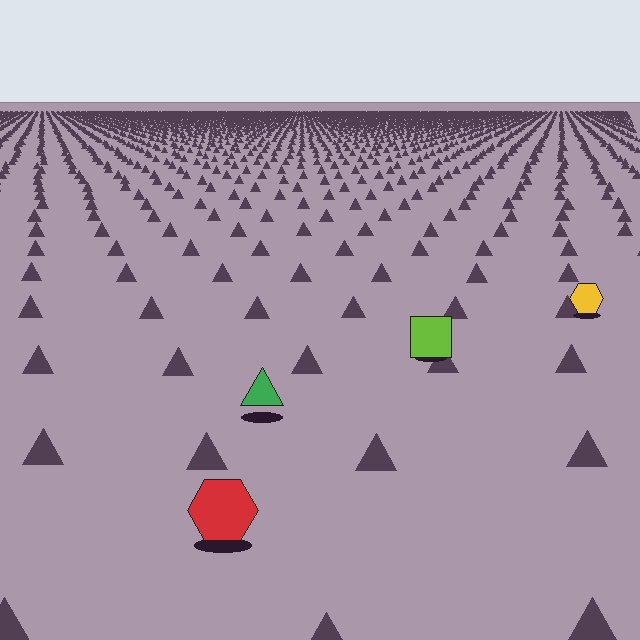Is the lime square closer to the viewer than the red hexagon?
No. The red hexagon is closer — you can tell from the texture gradient: the ground texture is coarser near it.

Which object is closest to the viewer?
The red hexagon is closest. The texture marks near it are larger and more spread out.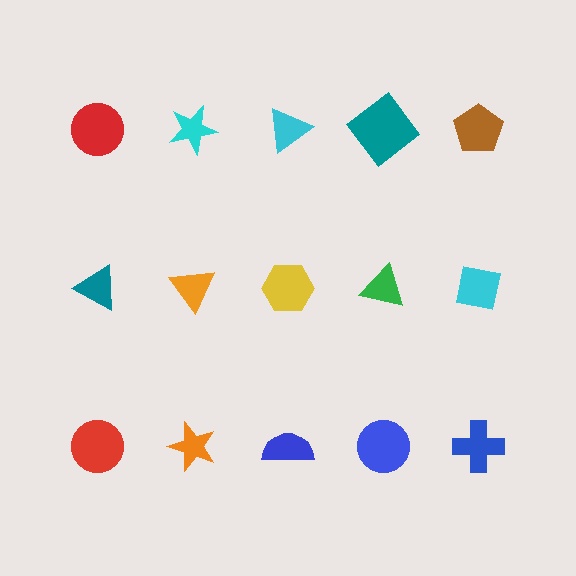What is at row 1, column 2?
A cyan star.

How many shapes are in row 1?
5 shapes.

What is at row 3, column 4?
A blue circle.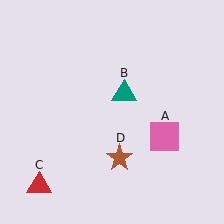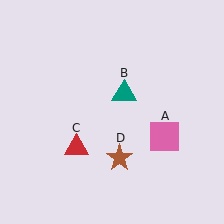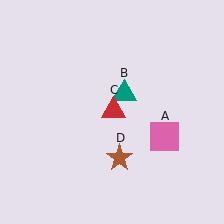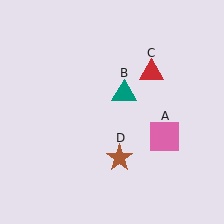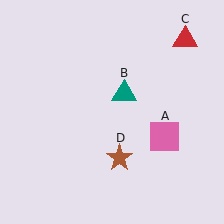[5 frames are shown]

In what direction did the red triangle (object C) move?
The red triangle (object C) moved up and to the right.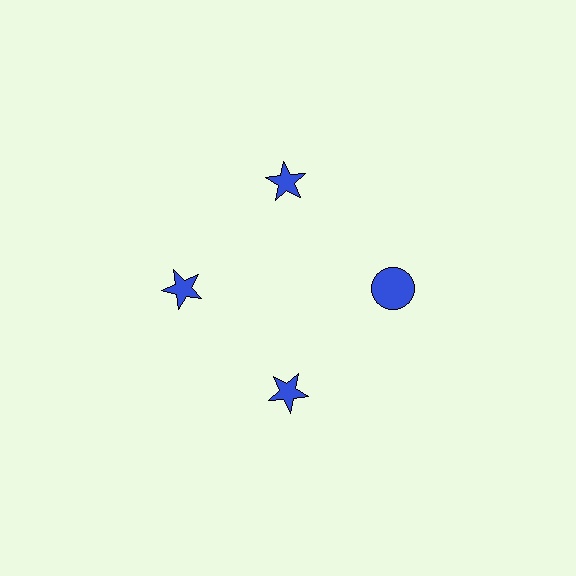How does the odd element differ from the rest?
It has a different shape: circle instead of star.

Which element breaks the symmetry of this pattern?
The blue circle at roughly the 3 o'clock position breaks the symmetry. All other shapes are blue stars.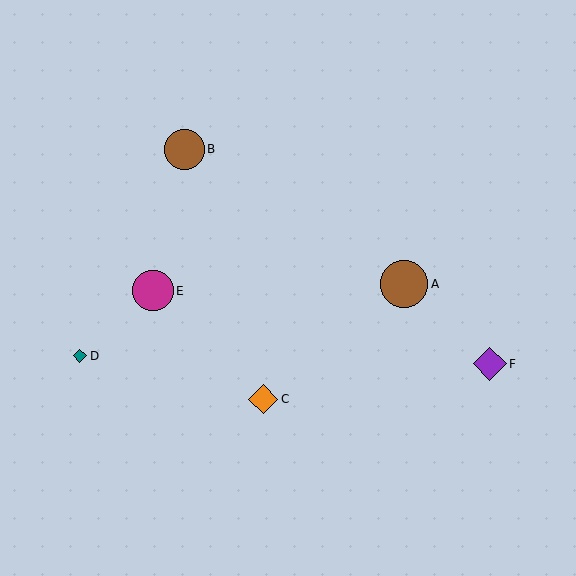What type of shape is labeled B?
Shape B is a brown circle.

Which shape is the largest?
The brown circle (labeled A) is the largest.